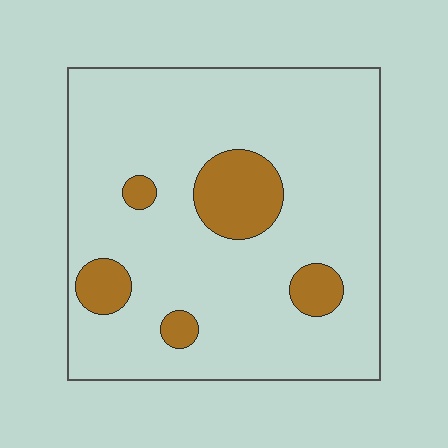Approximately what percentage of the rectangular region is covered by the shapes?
Approximately 15%.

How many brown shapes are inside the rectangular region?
5.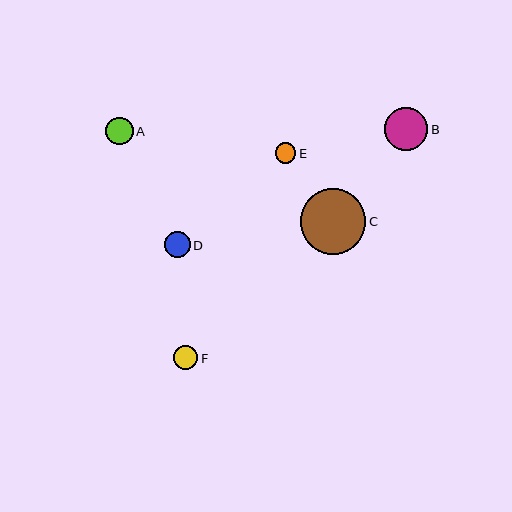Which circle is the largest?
Circle C is the largest with a size of approximately 65 pixels.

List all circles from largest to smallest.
From largest to smallest: C, B, A, D, F, E.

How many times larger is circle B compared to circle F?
Circle B is approximately 1.8 times the size of circle F.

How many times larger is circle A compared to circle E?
Circle A is approximately 1.3 times the size of circle E.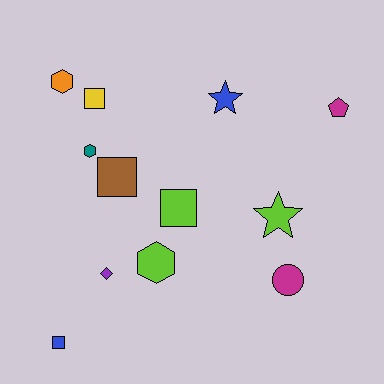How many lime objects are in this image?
There are 3 lime objects.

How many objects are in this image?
There are 12 objects.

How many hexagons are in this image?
There are 3 hexagons.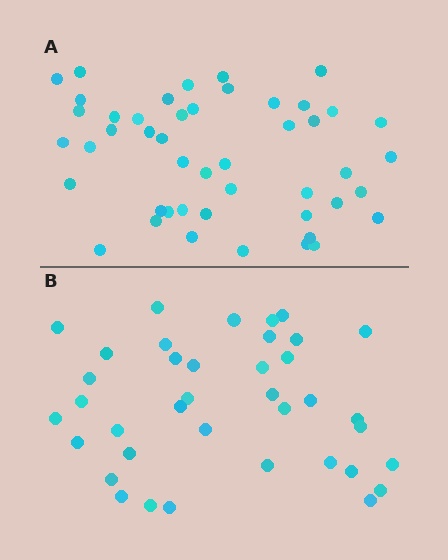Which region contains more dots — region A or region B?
Region A (the top region) has more dots.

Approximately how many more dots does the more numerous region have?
Region A has roughly 8 or so more dots than region B.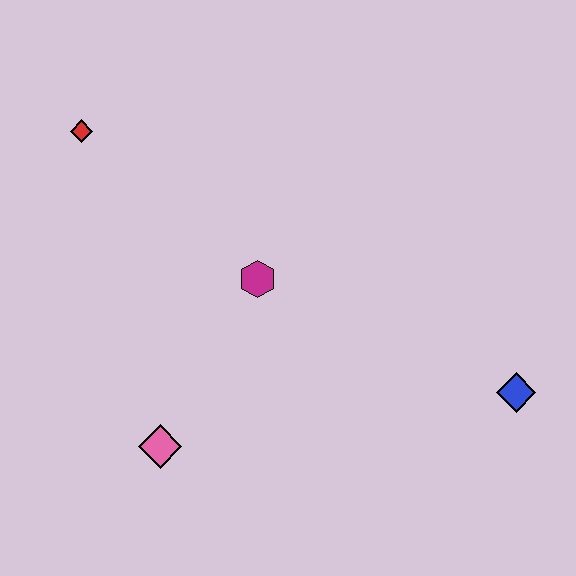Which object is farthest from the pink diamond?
The blue diamond is farthest from the pink diamond.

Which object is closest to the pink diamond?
The magenta hexagon is closest to the pink diamond.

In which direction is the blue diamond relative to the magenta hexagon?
The blue diamond is to the right of the magenta hexagon.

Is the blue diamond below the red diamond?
Yes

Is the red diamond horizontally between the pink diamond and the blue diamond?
No